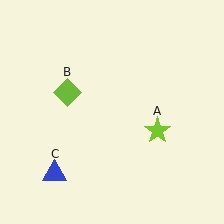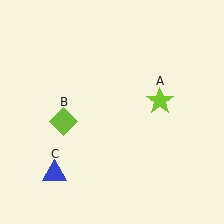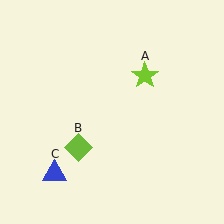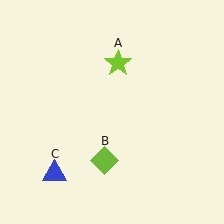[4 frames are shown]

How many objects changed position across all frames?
2 objects changed position: lime star (object A), lime diamond (object B).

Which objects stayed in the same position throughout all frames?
Blue triangle (object C) remained stationary.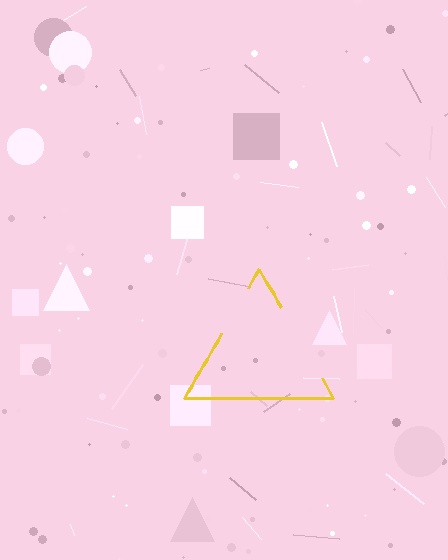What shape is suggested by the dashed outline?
The dashed outline suggests a triangle.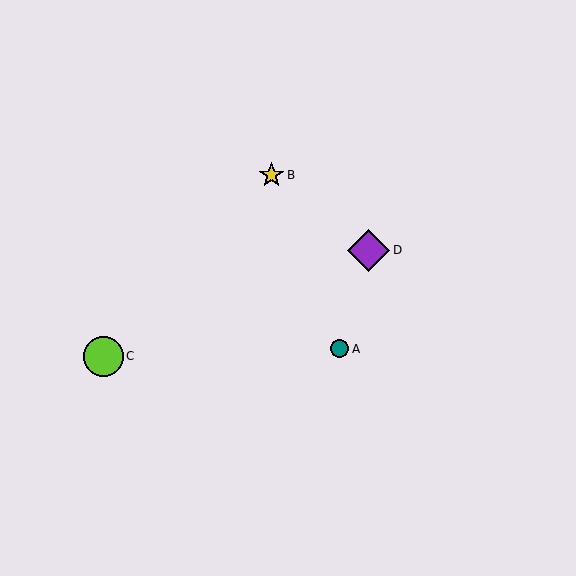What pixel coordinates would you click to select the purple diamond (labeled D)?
Click at (369, 250) to select the purple diamond D.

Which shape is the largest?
The purple diamond (labeled D) is the largest.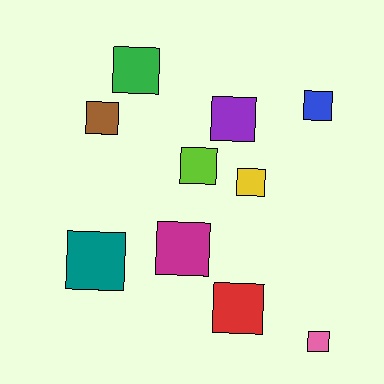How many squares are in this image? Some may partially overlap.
There are 10 squares.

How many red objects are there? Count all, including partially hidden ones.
There is 1 red object.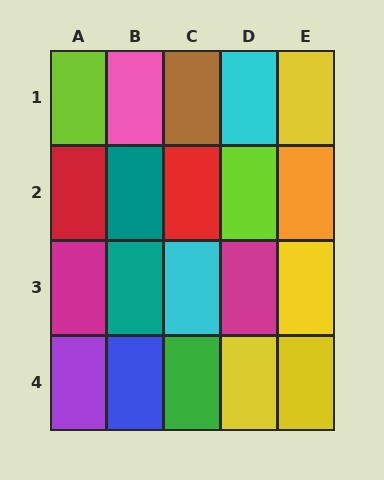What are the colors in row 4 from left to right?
Purple, blue, green, yellow, yellow.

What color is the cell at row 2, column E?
Orange.